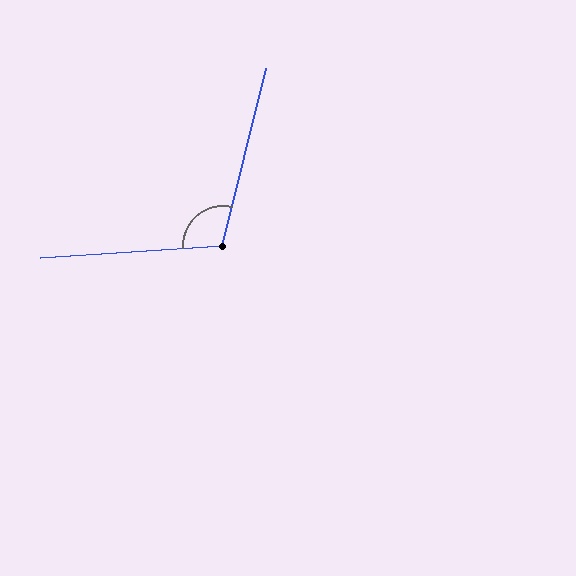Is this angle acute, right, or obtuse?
It is obtuse.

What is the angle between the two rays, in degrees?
Approximately 108 degrees.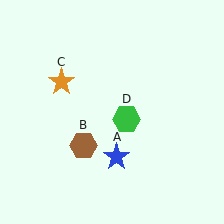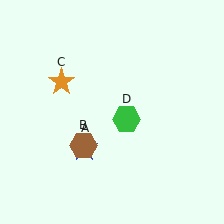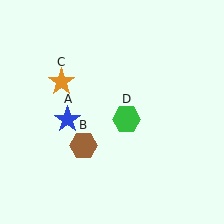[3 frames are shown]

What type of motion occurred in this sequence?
The blue star (object A) rotated clockwise around the center of the scene.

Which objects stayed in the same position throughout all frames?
Brown hexagon (object B) and orange star (object C) and green hexagon (object D) remained stationary.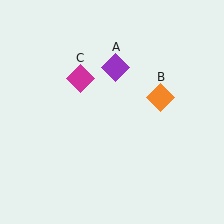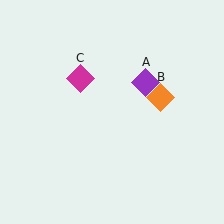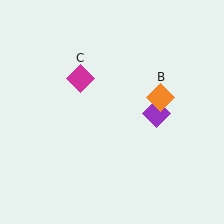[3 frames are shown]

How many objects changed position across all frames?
1 object changed position: purple diamond (object A).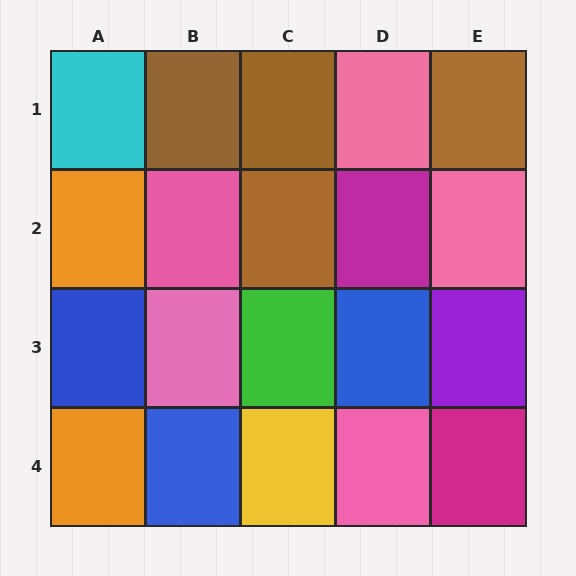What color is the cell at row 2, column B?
Pink.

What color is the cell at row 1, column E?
Brown.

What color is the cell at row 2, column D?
Magenta.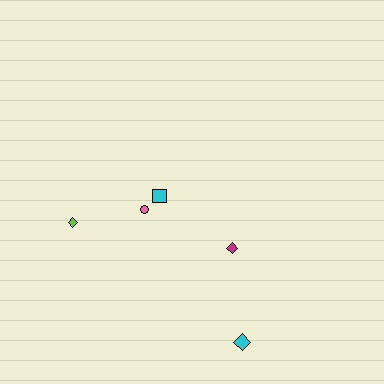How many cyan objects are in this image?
There are 2 cyan objects.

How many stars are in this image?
There are no stars.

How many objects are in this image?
There are 5 objects.